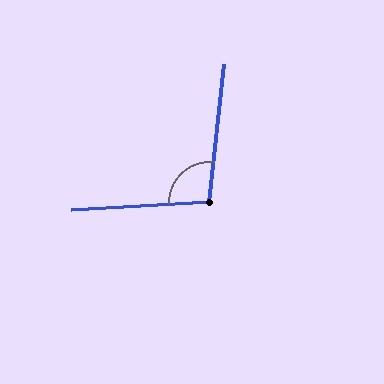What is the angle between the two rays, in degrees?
Approximately 100 degrees.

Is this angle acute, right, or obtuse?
It is obtuse.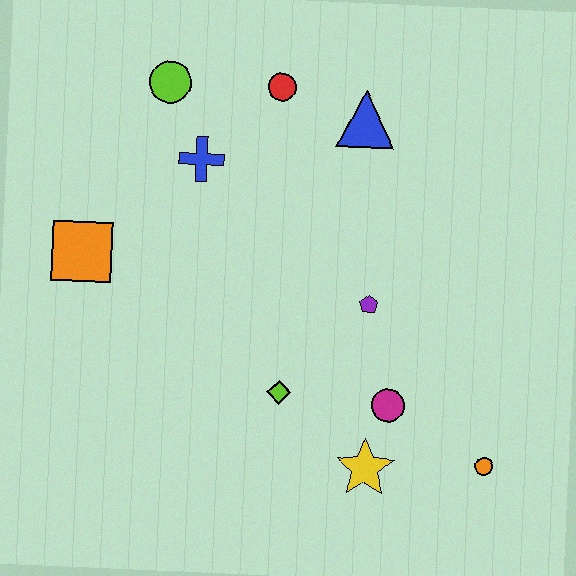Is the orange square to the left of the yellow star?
Yes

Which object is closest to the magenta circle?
The yellow star is closest to the magenta circle.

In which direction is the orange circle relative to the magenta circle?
The orange circle is to the right of the magenta circle.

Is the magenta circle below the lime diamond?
Yes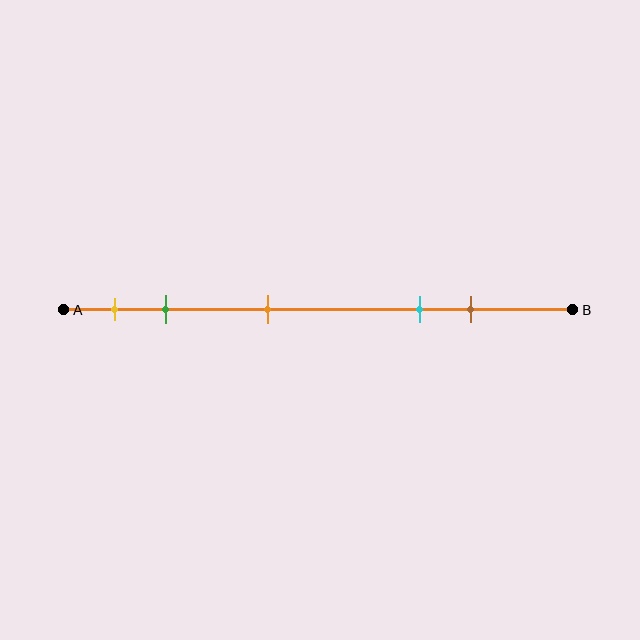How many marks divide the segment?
There are 5 marks dividing the segment.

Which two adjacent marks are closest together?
The yellow and green marks are the closest adjacent pair.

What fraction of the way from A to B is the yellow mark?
The yellow mark is approximately 10% (0.1) of the way from A to B.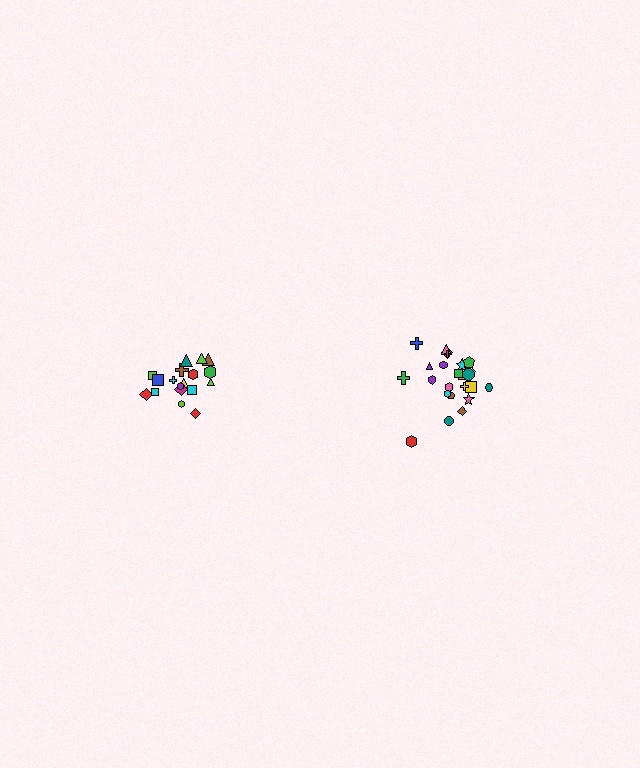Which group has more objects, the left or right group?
The right group.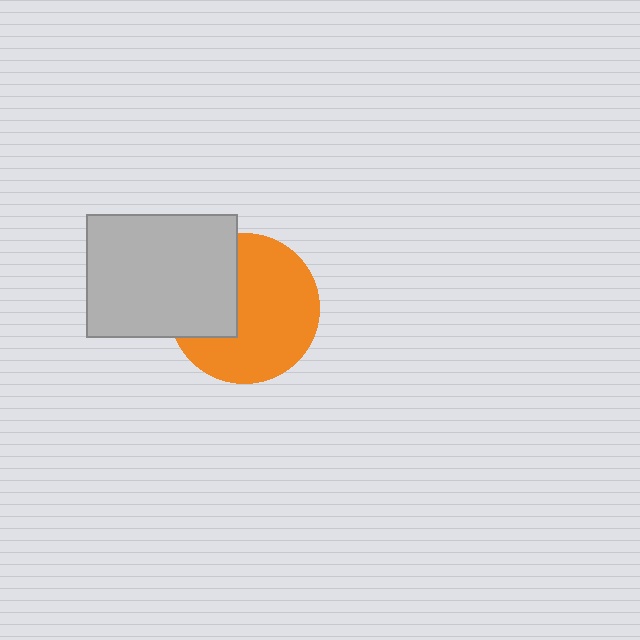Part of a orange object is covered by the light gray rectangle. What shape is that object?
It is a circle.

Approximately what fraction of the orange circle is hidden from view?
Roughly 33% of the orange circle is hidden behind the light gray rectangle.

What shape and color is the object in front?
The object in front is a light gray rectangle.